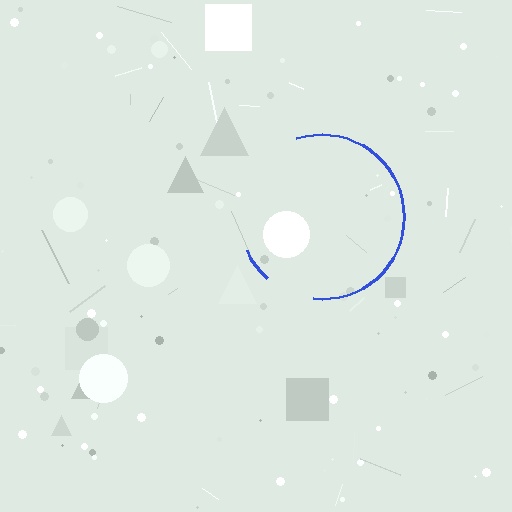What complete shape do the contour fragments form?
The contour fragments form a circle.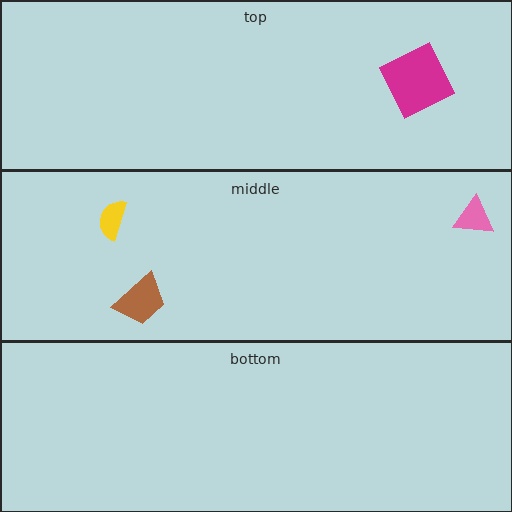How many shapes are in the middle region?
3.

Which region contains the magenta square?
The top region.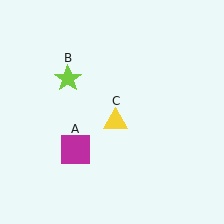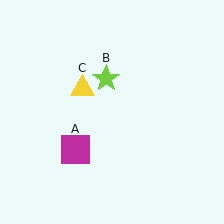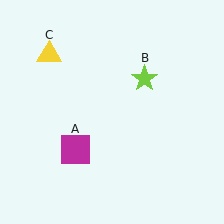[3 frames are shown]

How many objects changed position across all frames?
2 objects changed position: lime star (object B), yellow triangle (object C).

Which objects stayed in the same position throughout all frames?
Magenta square (object A) remained stationary.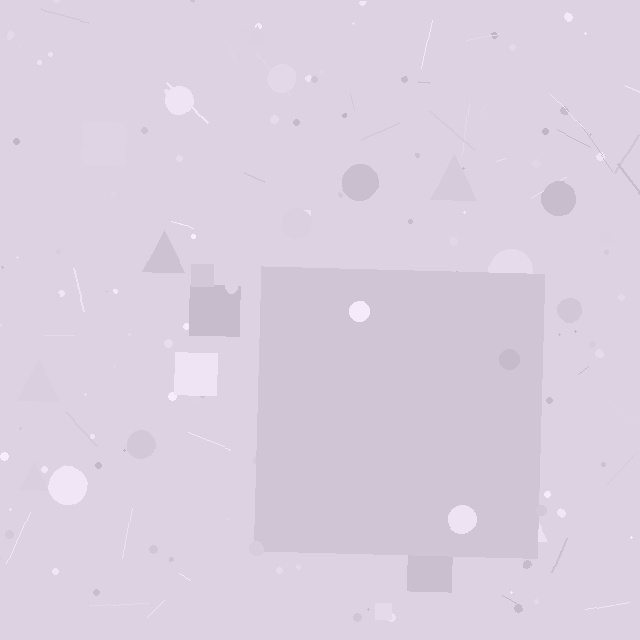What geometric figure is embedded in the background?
A square is embedded in the background.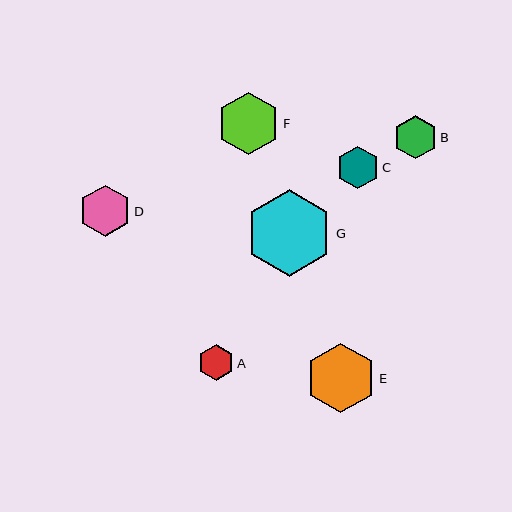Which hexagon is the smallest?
Hexagon A is the smallest with a size of approximately 36 pixels.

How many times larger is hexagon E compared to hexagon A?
Hexagon E is approximately 1.9 times the size of hexagon A.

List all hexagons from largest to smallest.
From largest to smallest: G, E, F, D, B, C, A.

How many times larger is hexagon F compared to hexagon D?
Hexagon F is approximately 1.2 times the size of hexagon D.